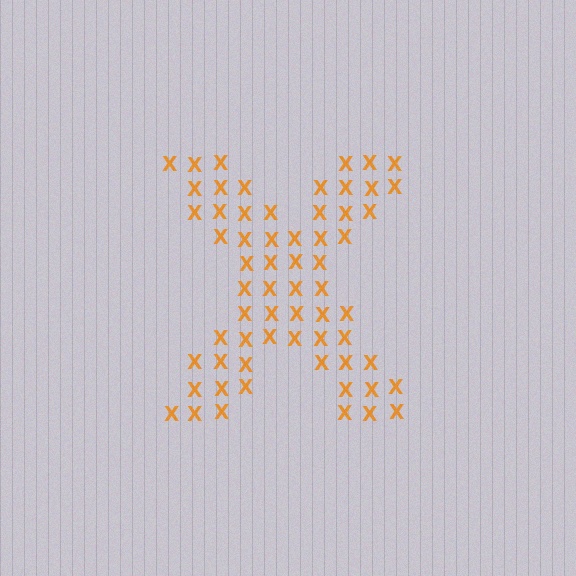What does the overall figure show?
The overall figure shows the letter X.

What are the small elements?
The small elements are letter X's.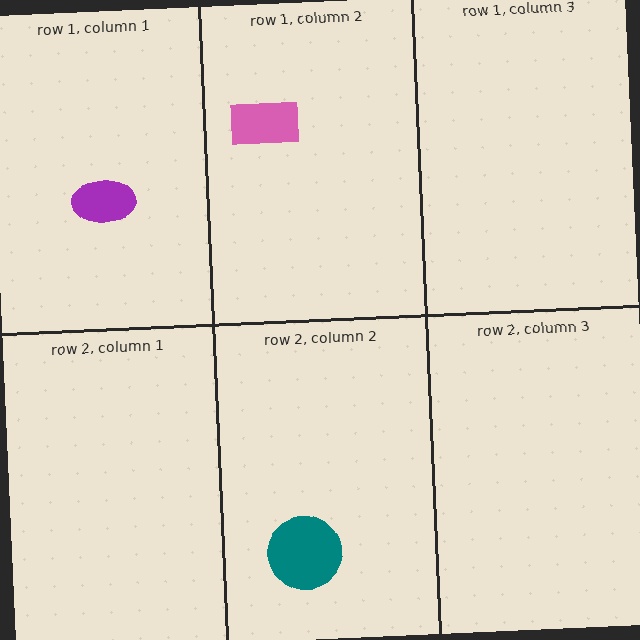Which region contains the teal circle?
The row 2, column 2 region.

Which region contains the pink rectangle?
The row 1, column 2 region.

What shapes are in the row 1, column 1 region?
The purple ellipse.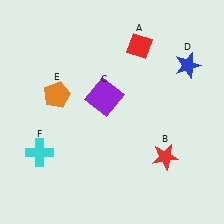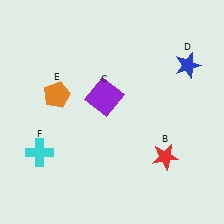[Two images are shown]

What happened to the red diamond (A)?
The red diamond (A) was removed in Image 2. It was in the top-right area of Image 1.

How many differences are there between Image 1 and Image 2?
There is 1 difference between the two images.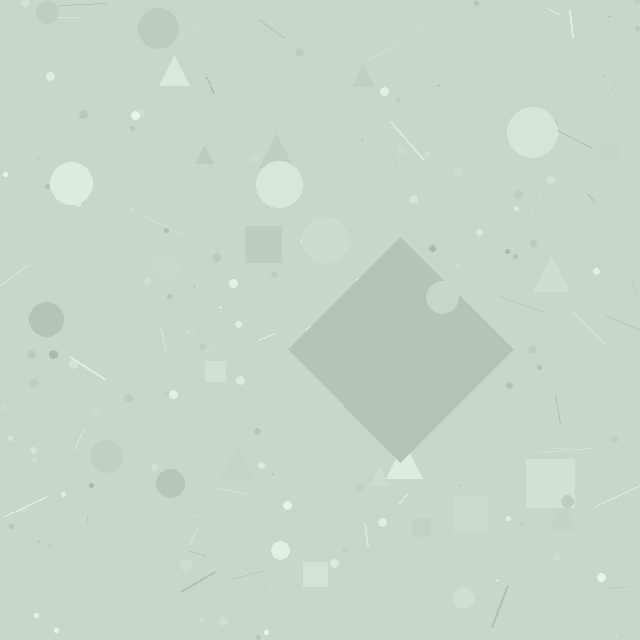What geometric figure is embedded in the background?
A diamond is embedded in the background.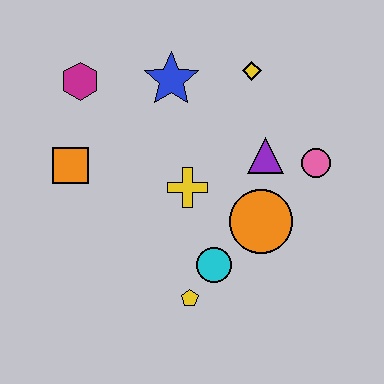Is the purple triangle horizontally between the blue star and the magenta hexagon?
No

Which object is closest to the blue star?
The yellow diamond is closest to the blue star.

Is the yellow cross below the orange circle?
No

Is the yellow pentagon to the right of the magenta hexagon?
Yes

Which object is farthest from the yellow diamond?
The yellow pentagon is farthest from the yellow diamond.